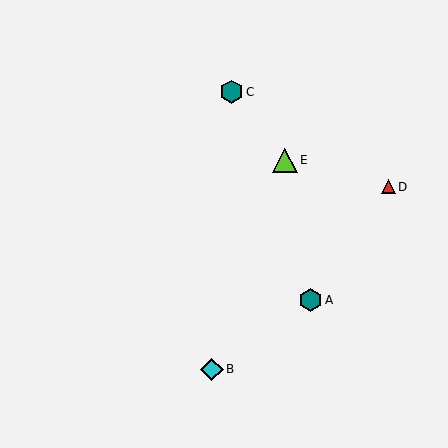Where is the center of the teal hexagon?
The center of the teal hexagon is at (310, 300).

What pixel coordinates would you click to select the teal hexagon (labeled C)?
Click at (232, 92) to select the teal hexagon C.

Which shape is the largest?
The lime triangle (labeled E) is the largest.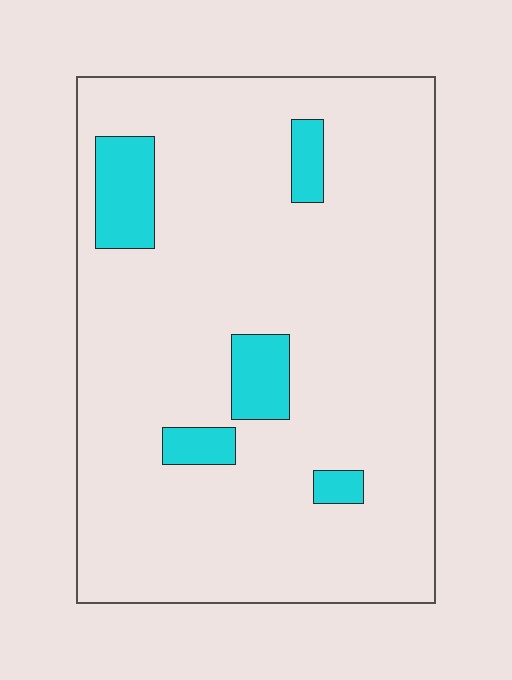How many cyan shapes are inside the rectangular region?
5.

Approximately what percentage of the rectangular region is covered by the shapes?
Approximately 10%.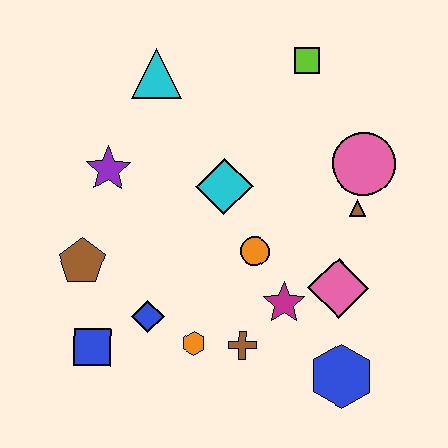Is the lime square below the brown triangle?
No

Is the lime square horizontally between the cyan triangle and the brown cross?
No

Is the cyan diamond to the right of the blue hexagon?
No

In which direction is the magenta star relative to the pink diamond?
The magenta star is to the left of the pink diamond.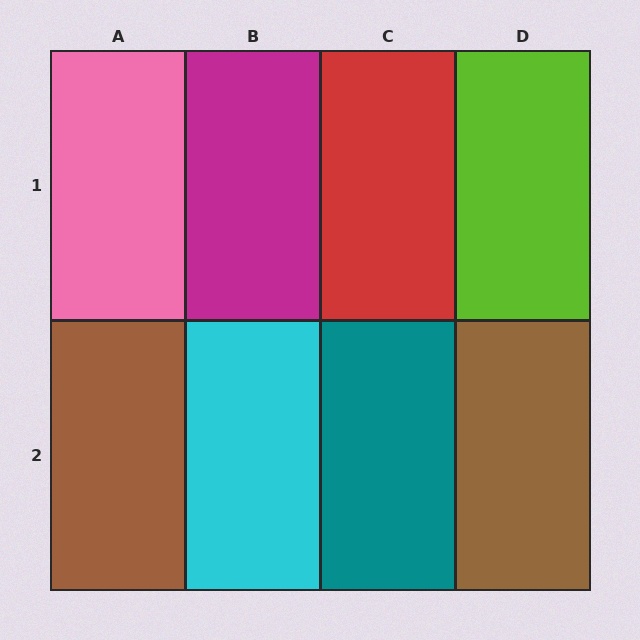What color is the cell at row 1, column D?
Lime.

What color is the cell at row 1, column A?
Pink.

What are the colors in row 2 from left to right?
Brown, cyan, teal, brown.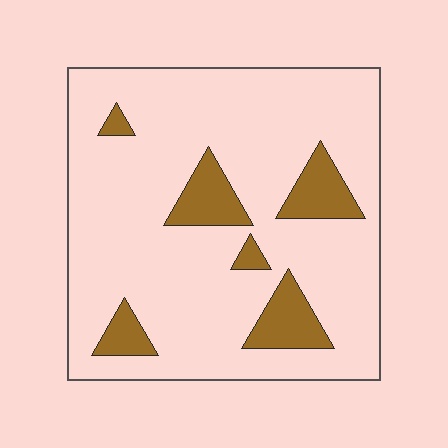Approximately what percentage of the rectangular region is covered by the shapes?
Approximately 15%.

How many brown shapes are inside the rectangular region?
6.